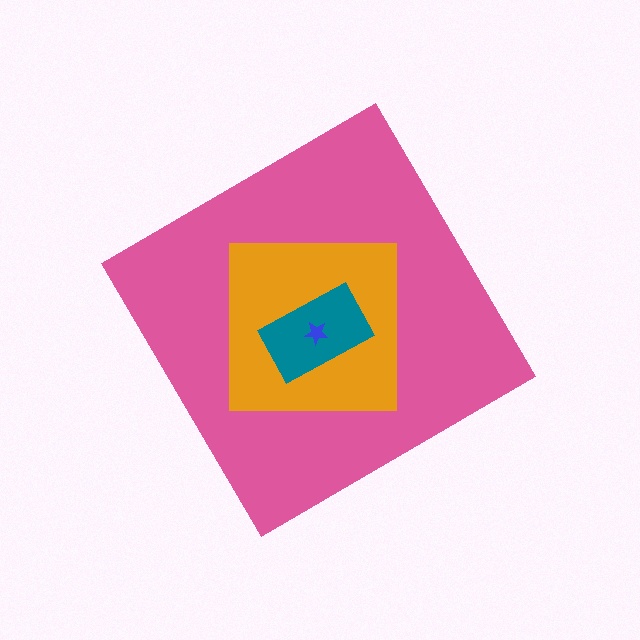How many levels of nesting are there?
4.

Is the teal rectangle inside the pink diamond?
Yes.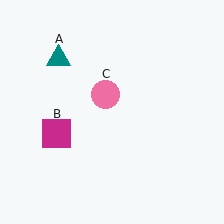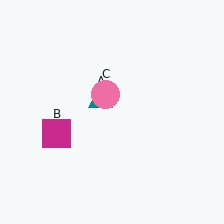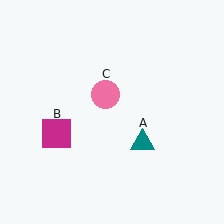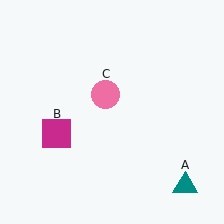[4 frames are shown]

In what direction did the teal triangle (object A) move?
The teal triangle (object A) moved down and to the right.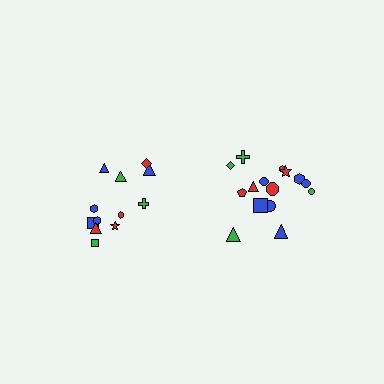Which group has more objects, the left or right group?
The right group.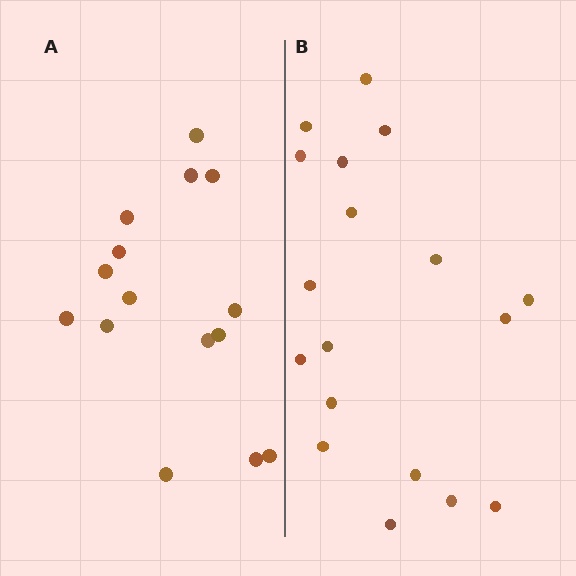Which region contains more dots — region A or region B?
Region B (the right region) has more dots.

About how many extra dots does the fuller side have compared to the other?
Region B has just a few more — roughly 2 or 3 more dots than region A.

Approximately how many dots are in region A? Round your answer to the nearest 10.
About 20 dots. (The exact count is 15, which rounds to 20.)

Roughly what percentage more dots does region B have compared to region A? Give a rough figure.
About 20% more.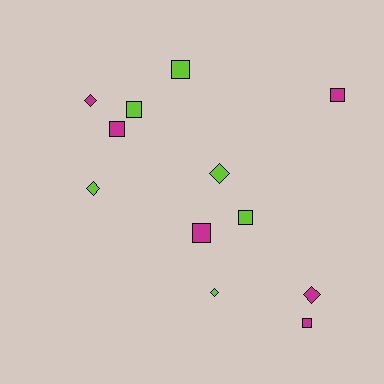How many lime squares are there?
There are 3 lime squares.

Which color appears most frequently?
Lime, with 6 objects.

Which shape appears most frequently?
Square, with 7 objects.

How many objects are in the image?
There are 12 objects.